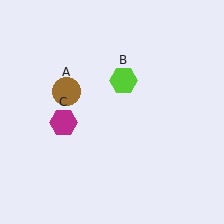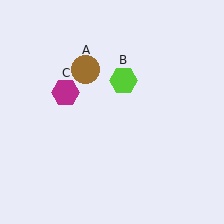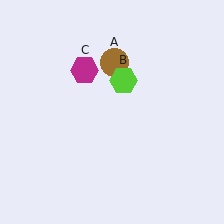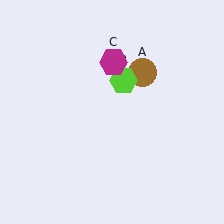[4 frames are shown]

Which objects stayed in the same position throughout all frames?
Lime hexagon (object B) remained stationary.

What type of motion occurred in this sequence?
The brown circle (object A), magenta hexagon (object C) rotated clockwise around the center of the scene.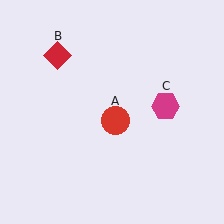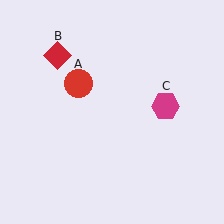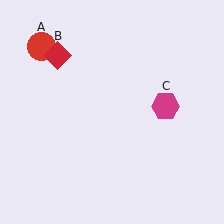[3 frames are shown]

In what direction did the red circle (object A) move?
The red circle (object A) moved up and to the left.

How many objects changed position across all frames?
1 object changed position: red circle (object A).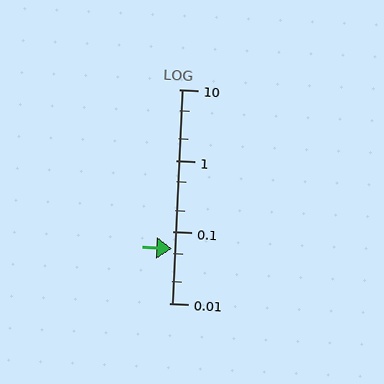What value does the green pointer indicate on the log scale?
The pointer indicates approximately 0.059.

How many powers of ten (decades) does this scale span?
The scale spans 3 decades, from 0.01 to 10.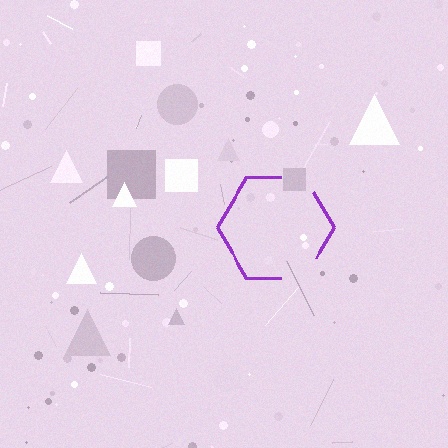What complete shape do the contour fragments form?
The contour fragments form a hexagon.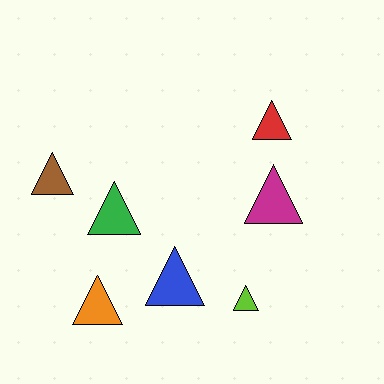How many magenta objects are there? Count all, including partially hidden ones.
There is 1 magenta object.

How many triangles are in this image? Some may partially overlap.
There are 7 triangles.